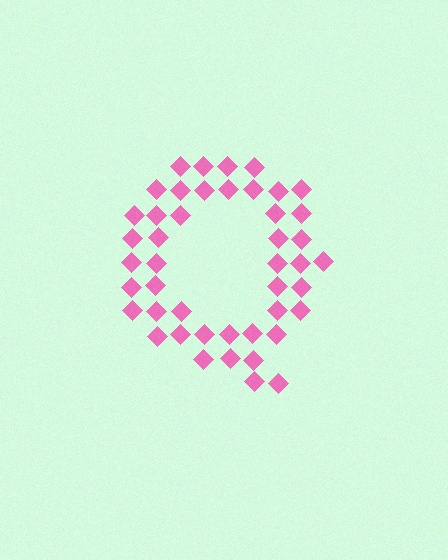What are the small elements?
The small elements are diamonds.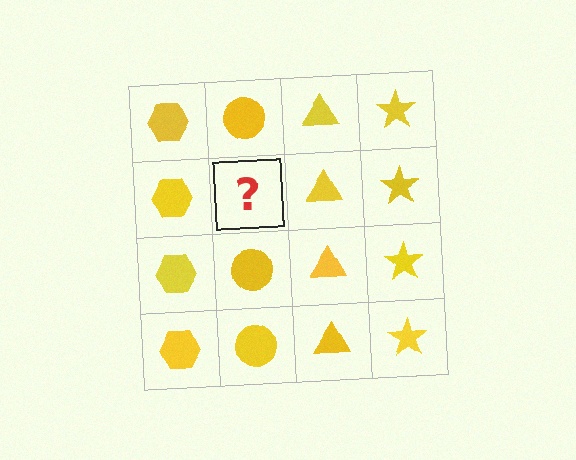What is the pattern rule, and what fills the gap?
The rule is that each column has a consistent shape. The gap should be filled with a yellow circle.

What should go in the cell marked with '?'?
The missing cell should contain a yellow circle.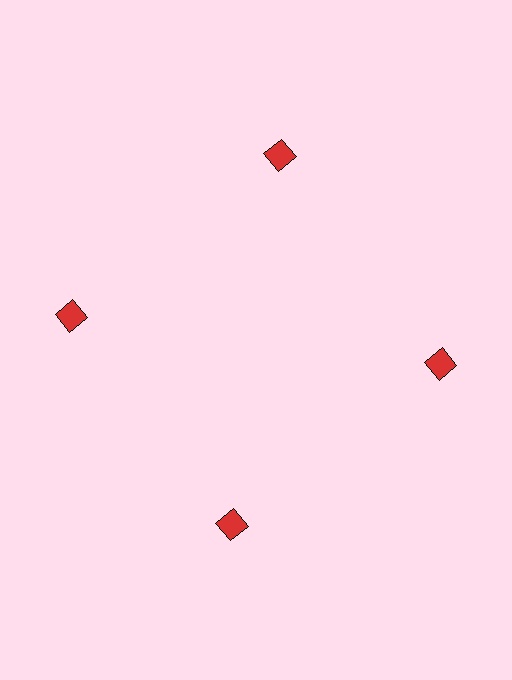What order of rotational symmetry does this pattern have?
This pattern has 4-fold rotational symmetry.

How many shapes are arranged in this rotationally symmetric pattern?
There are 4 shapes, arranged in 4 groups of 1.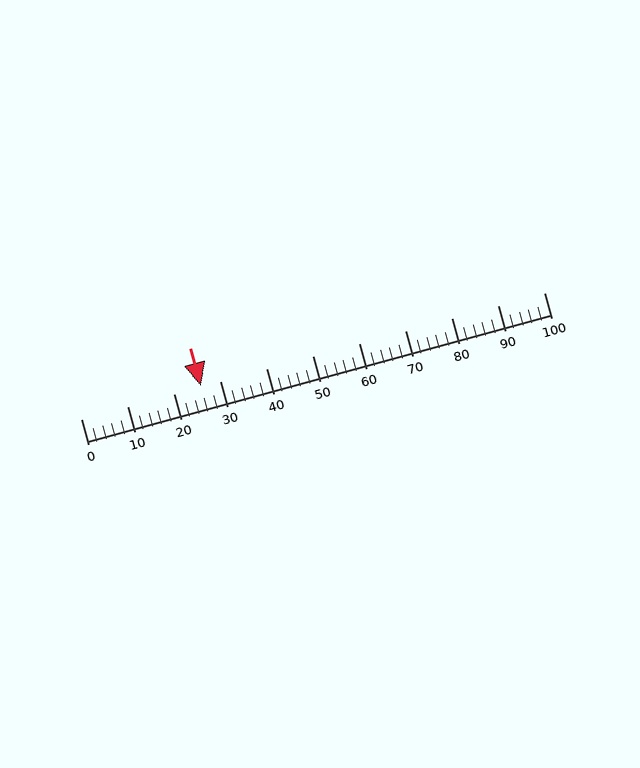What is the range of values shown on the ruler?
The ruler shows values from 0 to 100.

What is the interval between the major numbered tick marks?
The major tick marks are spaced 10 units apart.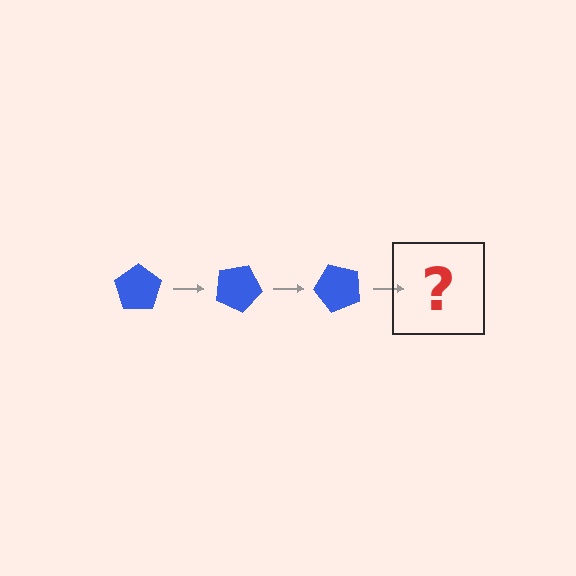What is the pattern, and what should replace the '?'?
The pattern is that the pentagon rotates 25 degrees each step. The '?' should be a blue pentagon rotated 75 degrees.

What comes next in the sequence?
The next element should be a blue pentagon rotated 75 degrees.